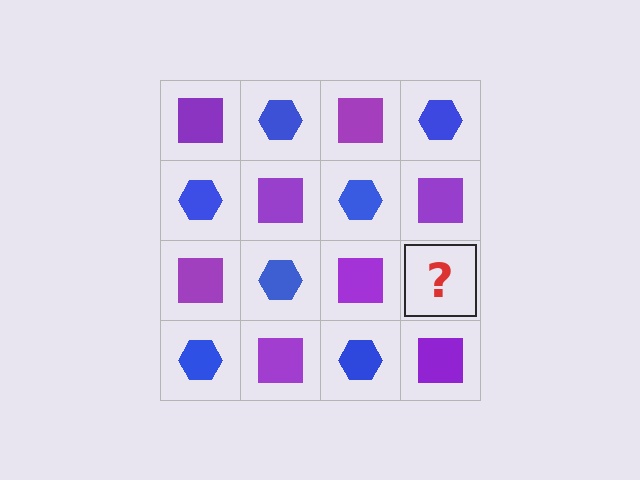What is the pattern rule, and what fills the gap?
The rule is that it alternates purple square and blue hexagon in a checkerboard pattern. The gap should be filled with a blue hexagon.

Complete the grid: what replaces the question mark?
The question mark should be replaced with a blue hexagon.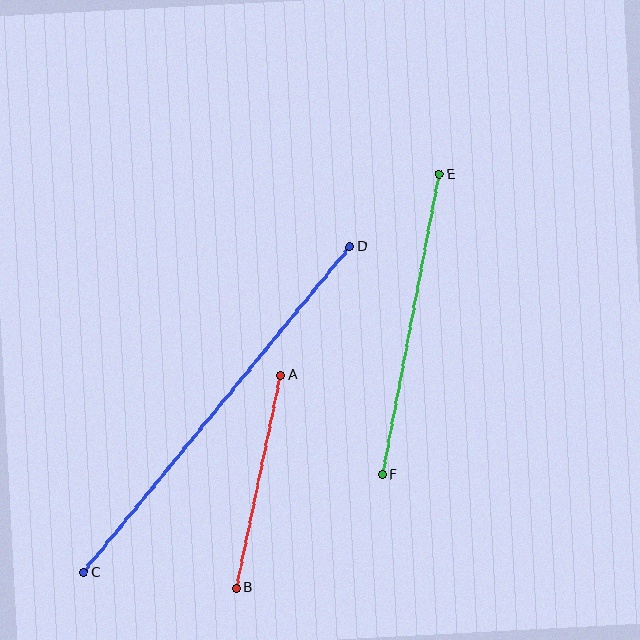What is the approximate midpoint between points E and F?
The midpoint is at approximately (411, 325) pixels.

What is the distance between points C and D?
The distance is approximately 421 pixels.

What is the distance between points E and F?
The distance is approximately 306 pixels.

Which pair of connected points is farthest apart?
Points C and D are farthest apart.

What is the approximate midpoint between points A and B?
The midpoint is at approximately (258, 482) pixels.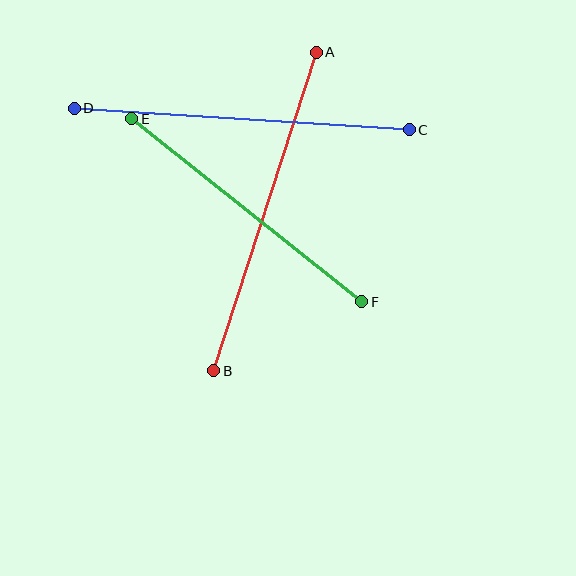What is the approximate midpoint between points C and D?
The midpoint is at approximately (242, 119) pixels.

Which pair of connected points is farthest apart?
Points C and D are farthest apart.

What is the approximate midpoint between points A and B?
The midpoint is at approximately (265, 212) pixels.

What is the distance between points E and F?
The distance is approximately 294 pixels.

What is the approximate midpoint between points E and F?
The midpoint is at approximately (247, 210) pixels.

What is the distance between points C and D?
The distance is approximately 336 pixels.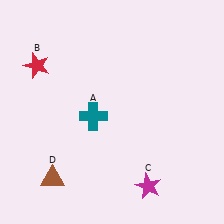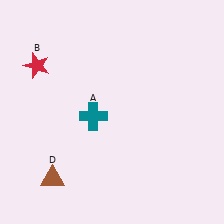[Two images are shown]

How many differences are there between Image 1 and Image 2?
There is 1 difference between the two images.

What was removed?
The magenta star (C) was removed in Image 2.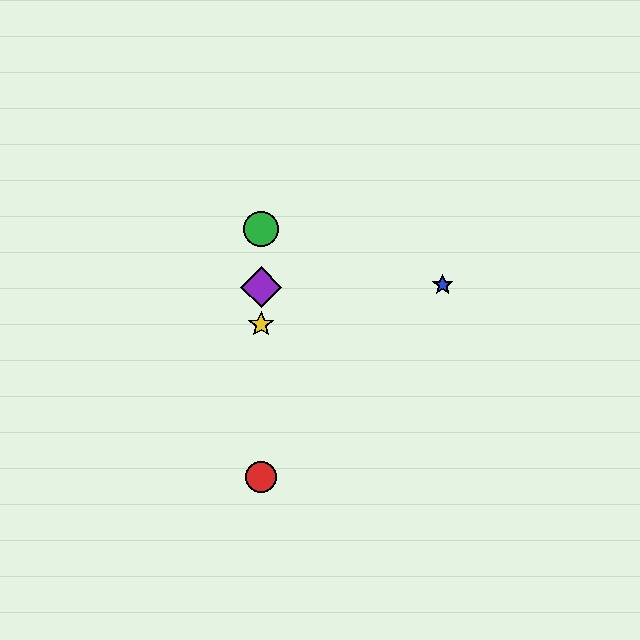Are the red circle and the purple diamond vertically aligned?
Yes, both are at x≈261.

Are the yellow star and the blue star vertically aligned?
No, the yellow star is at x≈261 and the blue star is at x≈443.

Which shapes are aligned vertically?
The red circle, the green circle, the yellow star, the purple diamond are aligned vertically.